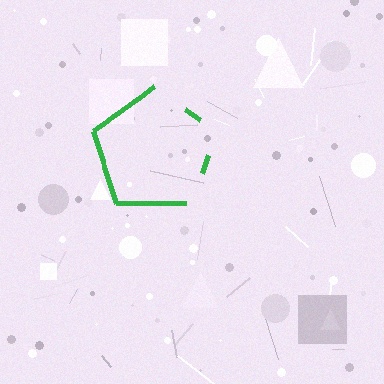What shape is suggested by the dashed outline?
The dashed outline suggests a pentagon.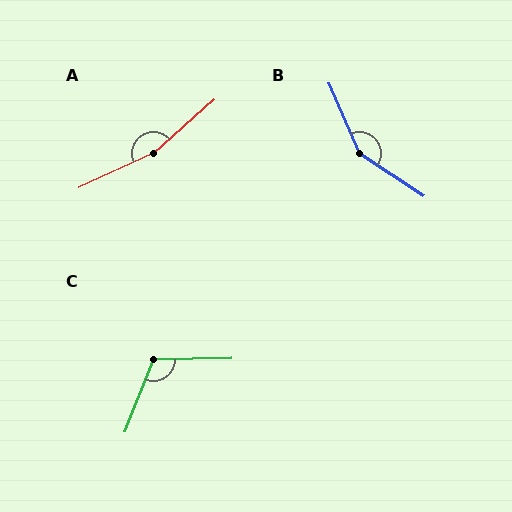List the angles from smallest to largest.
C (113°), B (147°), A (163°).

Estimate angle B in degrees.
Approximately 147 degrees.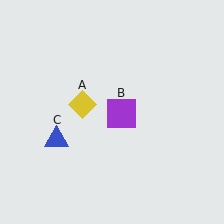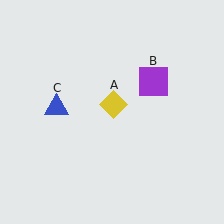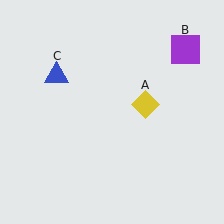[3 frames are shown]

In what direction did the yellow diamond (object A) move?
The yellow diamond (object A) moved right.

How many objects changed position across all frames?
3 objects changed position: yellow diamond (object A), purple square (object B), blue triangle (object C).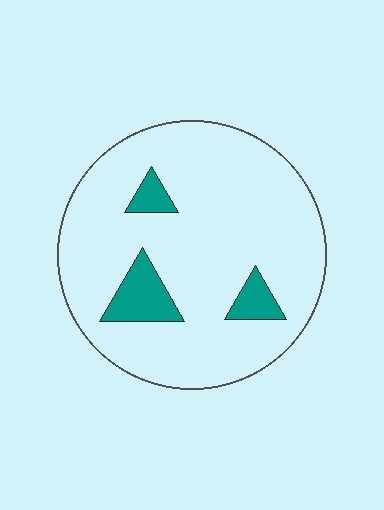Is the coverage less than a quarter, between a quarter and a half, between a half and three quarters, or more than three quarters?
Less than a quarter.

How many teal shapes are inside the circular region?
3.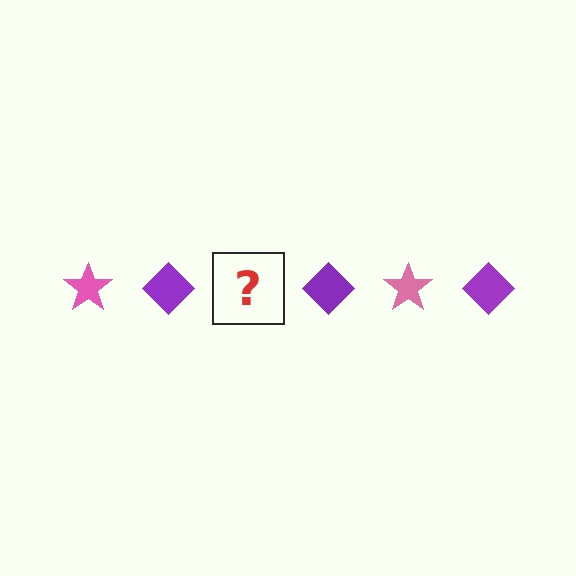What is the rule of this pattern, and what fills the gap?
The rule is that the pattern alternates between pink star and purple diamond. The gap should be filled with a pink star.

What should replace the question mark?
The question mark should be replaced with a pink star.